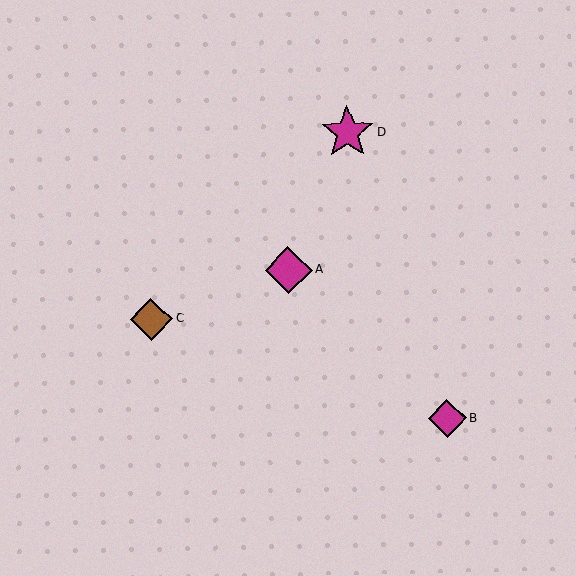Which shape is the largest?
The magenta star (labeled D) is the largest.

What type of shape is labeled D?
Shape D is a magenta star.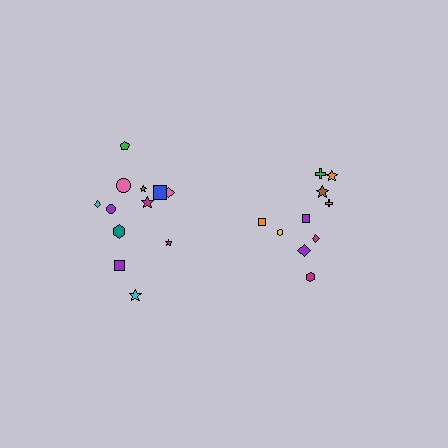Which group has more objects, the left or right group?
The left group.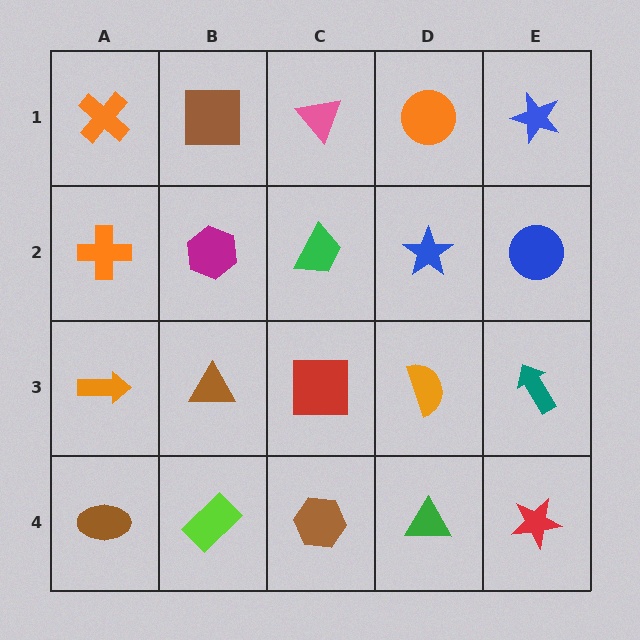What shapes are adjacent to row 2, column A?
An orange cross (row 1, column A), an orange arrow (row 3, column A), a magenta hexagon (row 2, column B).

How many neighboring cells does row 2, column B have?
4.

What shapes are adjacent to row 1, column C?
A green trapezoid (row 2, column C), a brown square (row 1, column B), an orange circle (row 1, column D).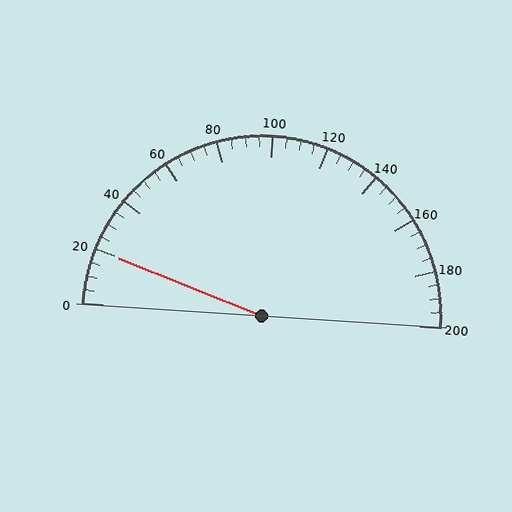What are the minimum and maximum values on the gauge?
The gauge ranges from 0 to 200.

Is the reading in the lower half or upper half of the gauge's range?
The reading is in the lower half of the range (0 to 200).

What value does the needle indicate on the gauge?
The needle indicates approximately 20.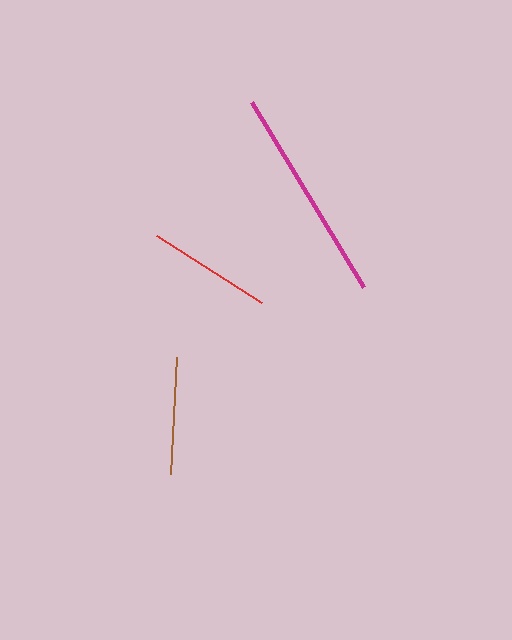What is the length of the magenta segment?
The magenta segment is approximately 217 pixels long.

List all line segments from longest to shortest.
From longest to shortest: magenta, red, brown.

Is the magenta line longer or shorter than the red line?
The magenta line is longer than the red line.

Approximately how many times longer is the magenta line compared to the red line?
The magenta line is approximately 1.7 times the length of the red line.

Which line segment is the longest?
The magenta line is the longest at approximately 217 pixels.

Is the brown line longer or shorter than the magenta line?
The magenta line is longer than the brown line.